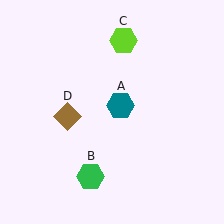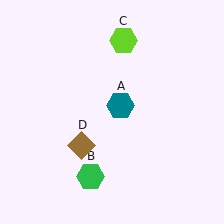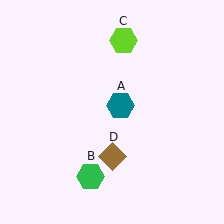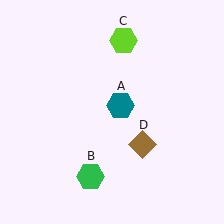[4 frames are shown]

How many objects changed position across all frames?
1 object changed position: brown diamond (object D).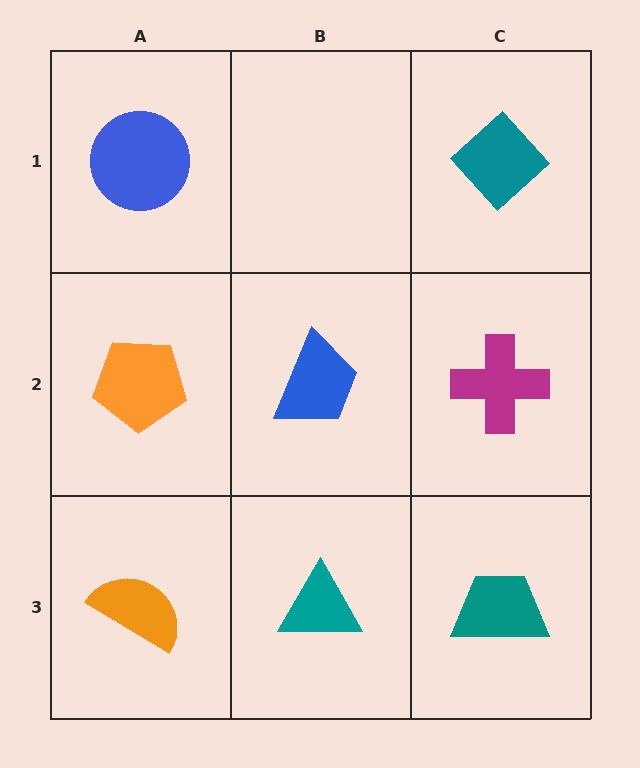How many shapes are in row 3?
3 shapes.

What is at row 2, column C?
A magenta cross.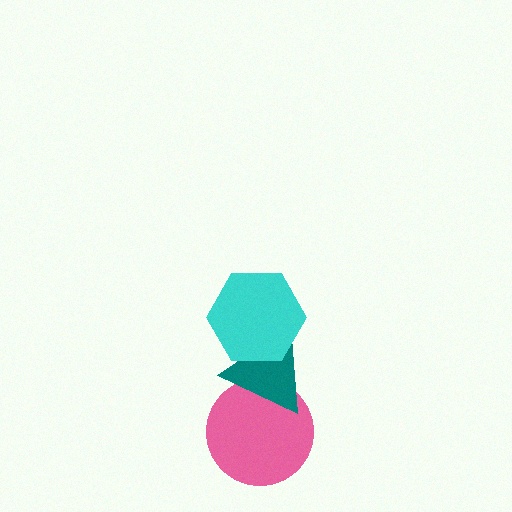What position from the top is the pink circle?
The pink circle is 3rd from the top.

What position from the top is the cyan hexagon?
The cyan hexagon is 1st from the top.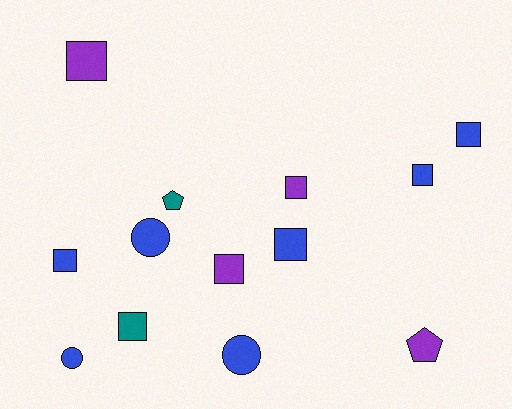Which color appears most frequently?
Blue, with 7 objects.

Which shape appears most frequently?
Square, with 8 objects.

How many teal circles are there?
There are no teal circles.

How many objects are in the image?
There are 13 objects.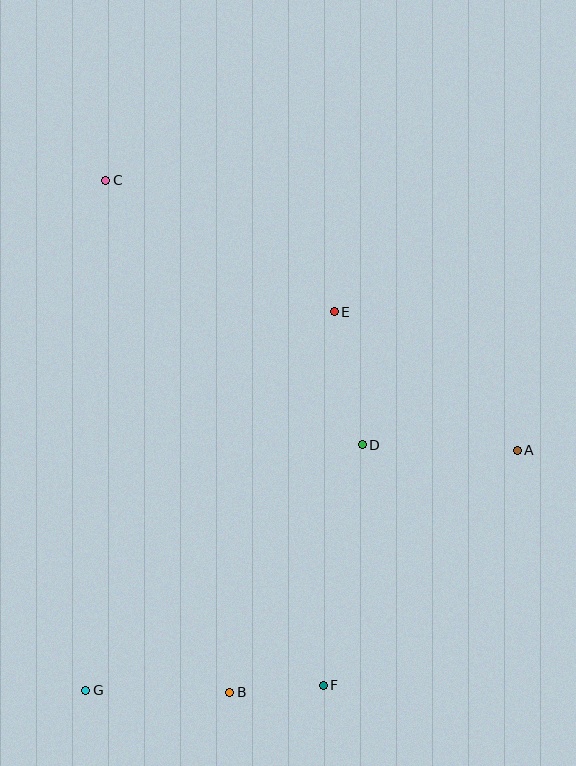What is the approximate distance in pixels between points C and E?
The distance between C and E is approximately 264 pixels.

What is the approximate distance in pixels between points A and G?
The distance between A and G is approximately 493 pixels.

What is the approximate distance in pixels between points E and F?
The distance between E and F is approximately 374 pixels.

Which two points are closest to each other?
Points B and F are closest to each other.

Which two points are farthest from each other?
Points C and F are farthest from each other.